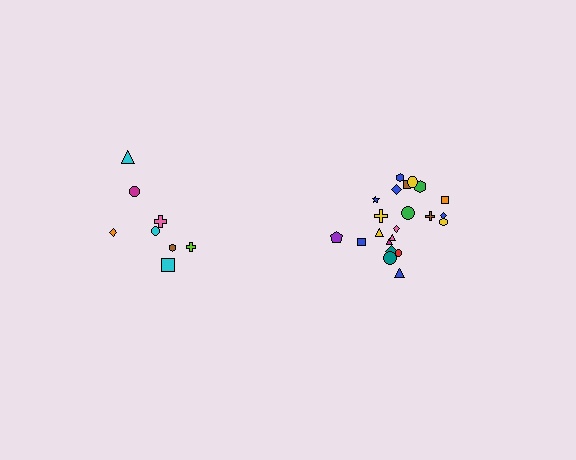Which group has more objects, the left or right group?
The right group.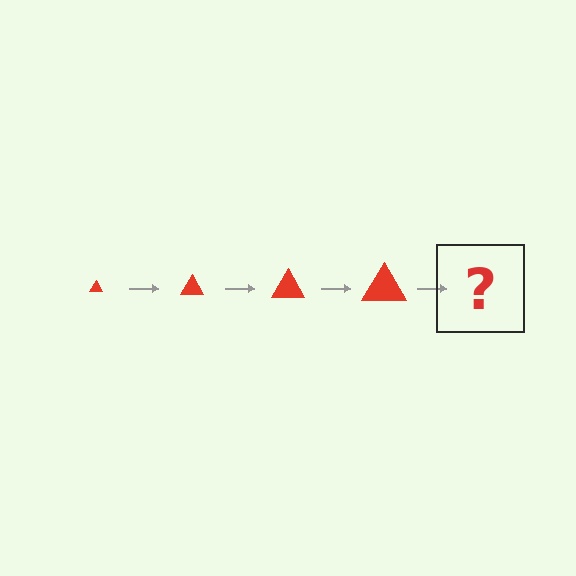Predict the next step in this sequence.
The next step is a red triangle, larger than the previous one.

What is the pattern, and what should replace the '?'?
The pattern is that the triangle gets progressively larger each step. The '?' should be a red triangle, larger than the previous one.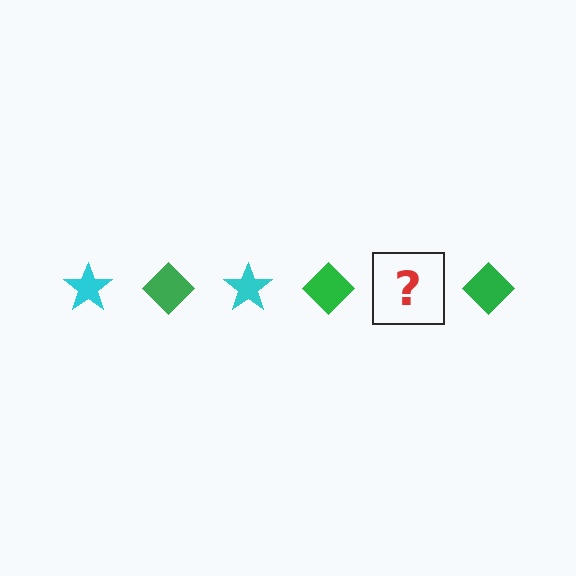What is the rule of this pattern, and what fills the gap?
The rule is that the pattern alternates between cyan star and green diamond. The gap should be filled with a cyan star.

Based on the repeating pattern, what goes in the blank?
The blank should be a cyan star.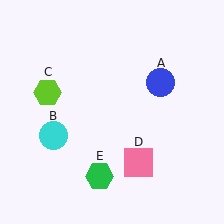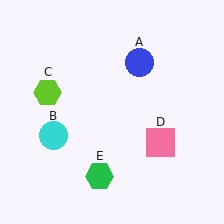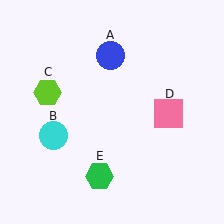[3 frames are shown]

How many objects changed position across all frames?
2 objects changed position: blue circle (object A), pink square (object D).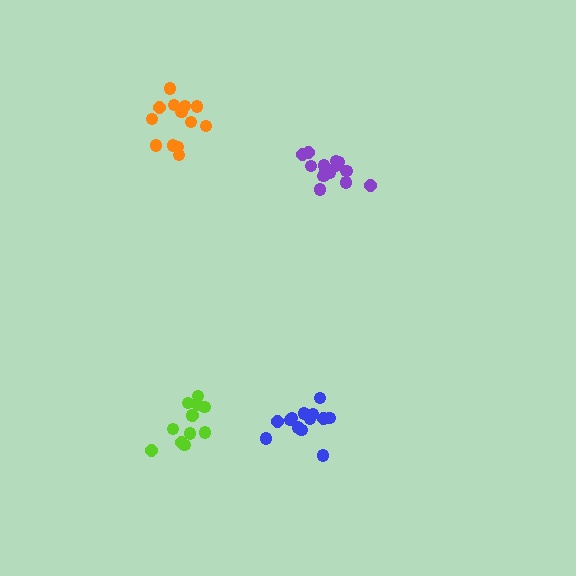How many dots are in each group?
Group 1: 13 dots, Group 2: 13 dots, Group 3: 16 dots, Group 4: 12 dots (54 total).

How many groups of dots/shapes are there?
There are 4 groups.